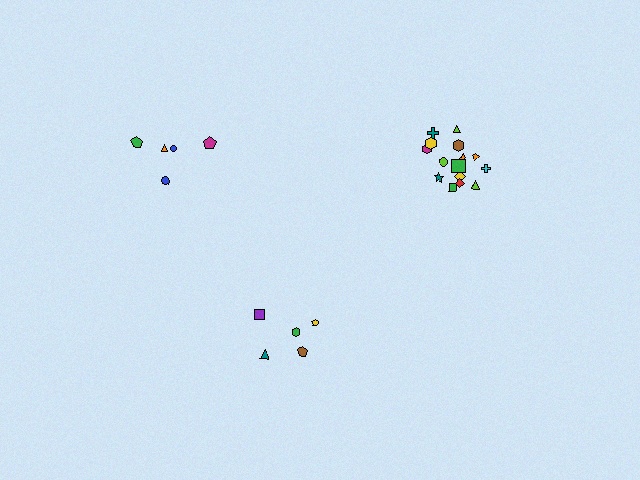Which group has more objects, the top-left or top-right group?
The top-right group.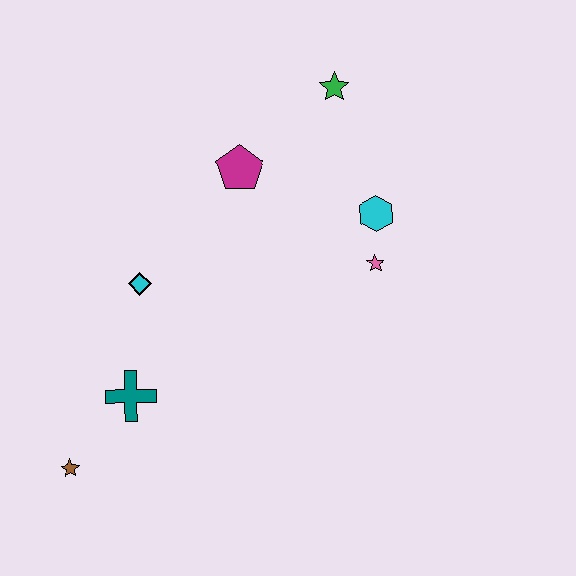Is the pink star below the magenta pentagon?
Yes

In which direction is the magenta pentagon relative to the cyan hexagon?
The magenta pentagon is to the left of the cyan hexagon.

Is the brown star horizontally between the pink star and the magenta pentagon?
No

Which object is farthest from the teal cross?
The green star is farthest from the teal cross.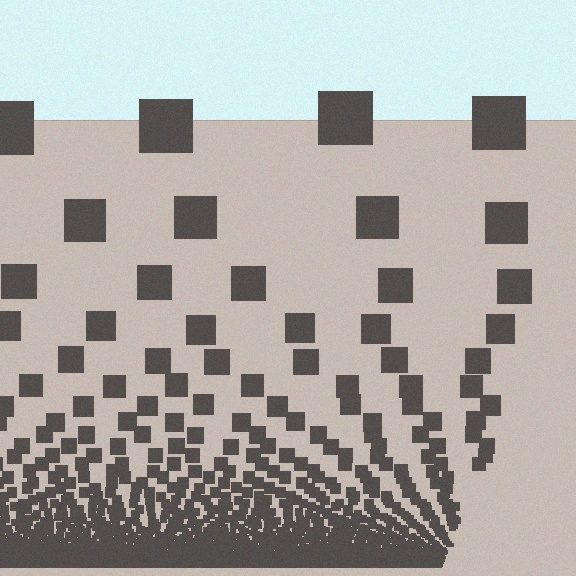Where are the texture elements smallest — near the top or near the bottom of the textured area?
Near the bottom.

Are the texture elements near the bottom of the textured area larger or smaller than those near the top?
Smaller. The gradient is inverted — elements near the bottom are smaller and denser.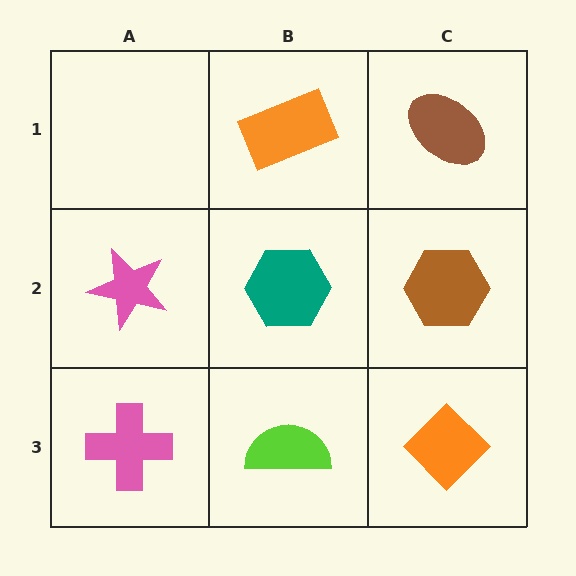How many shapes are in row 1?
2 shapes.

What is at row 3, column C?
An orange diamond.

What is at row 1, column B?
An orange rectangle.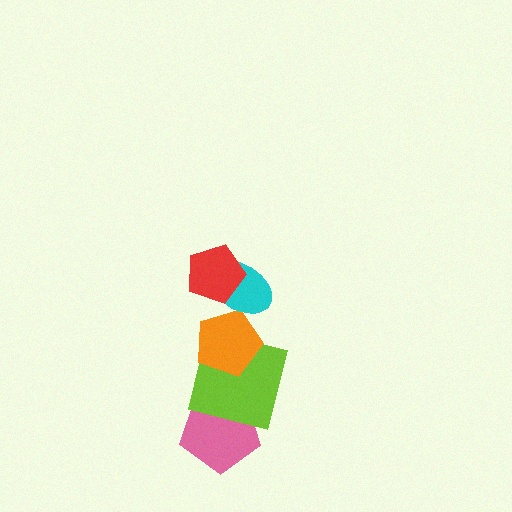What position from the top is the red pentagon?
The red pentagon is 1st from the top.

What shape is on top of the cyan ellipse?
The red pentagon is on top of the cyan ellipse.